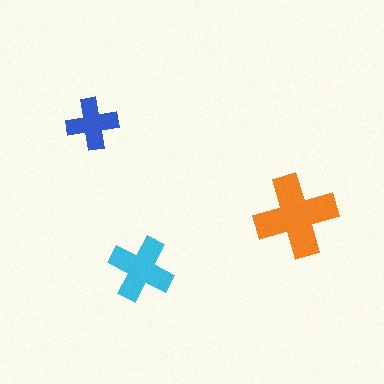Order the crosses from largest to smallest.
the orange one, the cyan one, the blue one.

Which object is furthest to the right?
The orange cross is rightmost.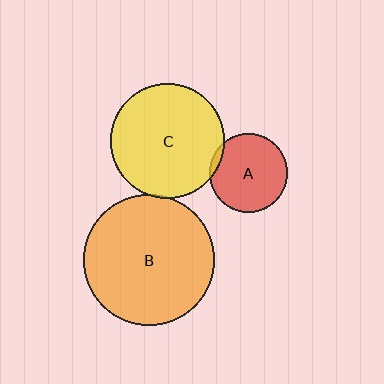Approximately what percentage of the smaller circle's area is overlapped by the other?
Approximately 5%.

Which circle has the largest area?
Circle B (orange).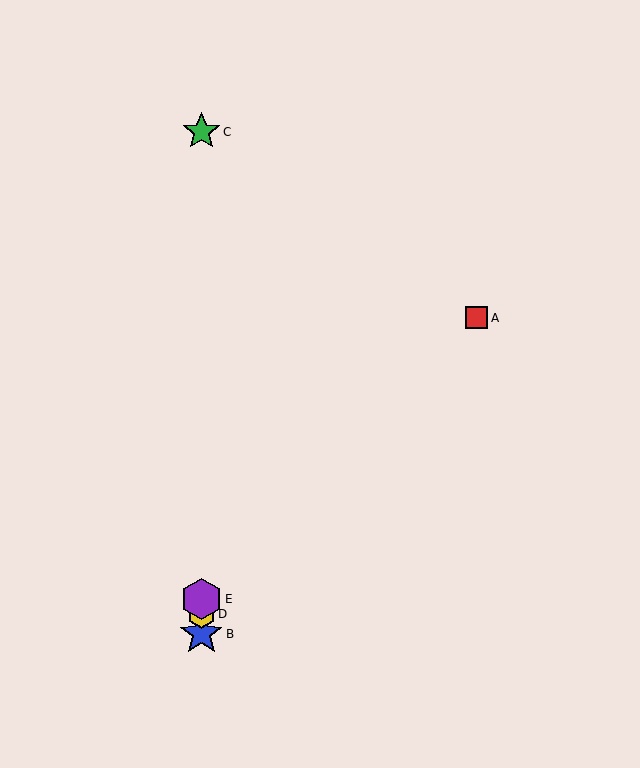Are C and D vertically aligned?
Yes, both are at x≈201.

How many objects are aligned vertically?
4 objects (B, C, D, E) are aligned vertically.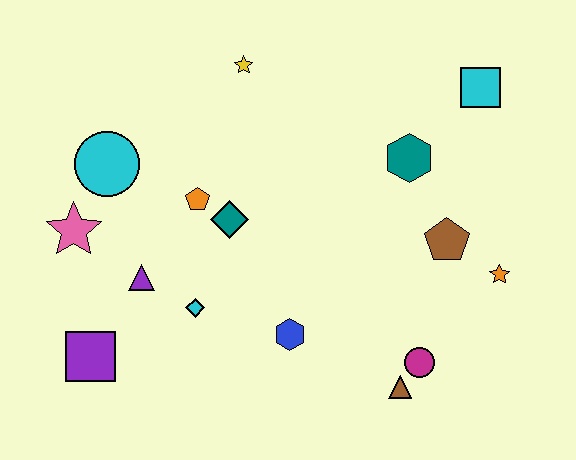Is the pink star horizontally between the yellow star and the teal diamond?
No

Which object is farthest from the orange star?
The pink star is farthest from the orange star.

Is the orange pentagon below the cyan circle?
Yes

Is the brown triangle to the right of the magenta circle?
No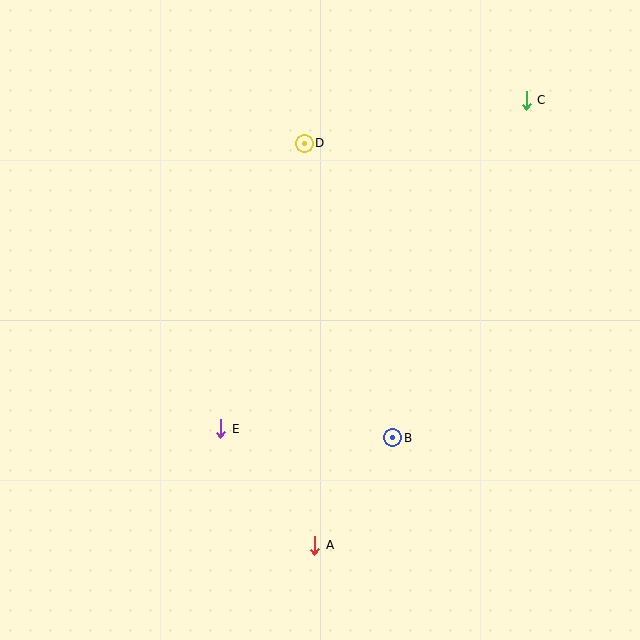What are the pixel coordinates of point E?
Point E is at (221, 429).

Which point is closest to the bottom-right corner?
Point B is closest to the bottom-right corner.